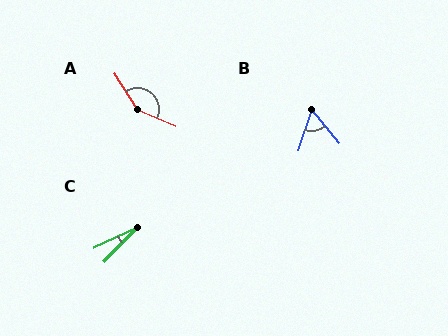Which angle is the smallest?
C, at approximately 21 degrees.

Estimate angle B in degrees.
Approximately 57 degrees.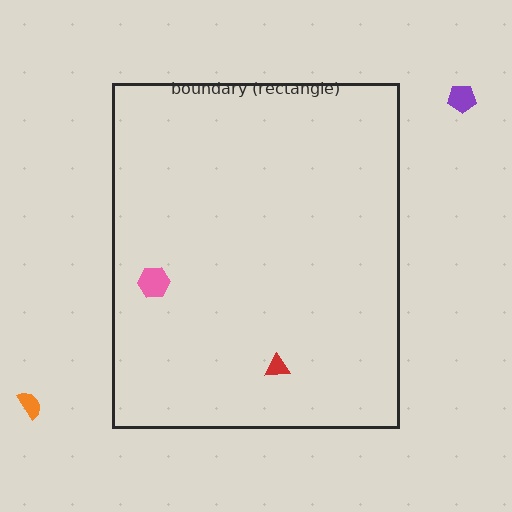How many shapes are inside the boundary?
2 inside, 2 outside.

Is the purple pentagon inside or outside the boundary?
Outside.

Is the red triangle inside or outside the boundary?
Inside.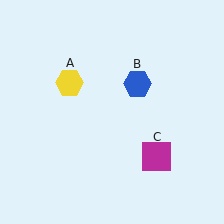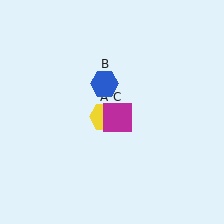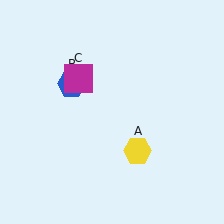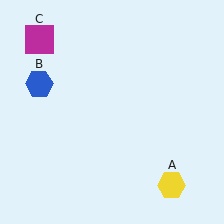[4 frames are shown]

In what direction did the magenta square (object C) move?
The magenta square (object C) moved up and to the left.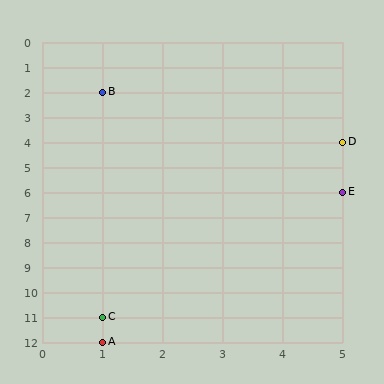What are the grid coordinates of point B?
Point B is at grid coordinates (1, 2).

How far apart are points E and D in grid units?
Points E and D are 2 rows apart.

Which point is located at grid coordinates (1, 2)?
Point B is at (1, 2).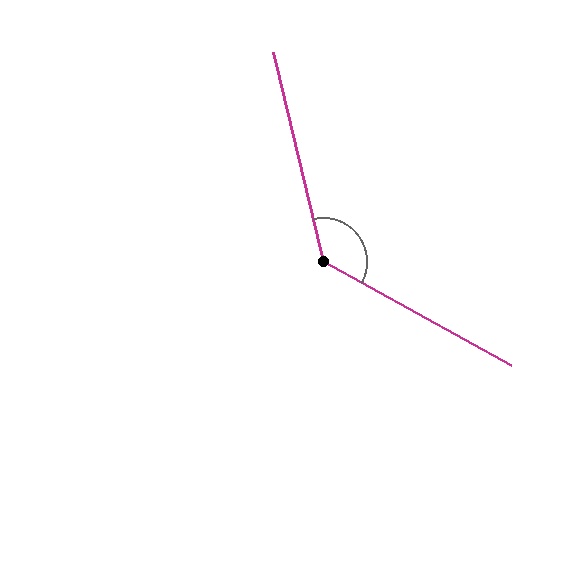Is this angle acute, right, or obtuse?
It is obtuse.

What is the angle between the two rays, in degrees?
Approximately 132 degrees.